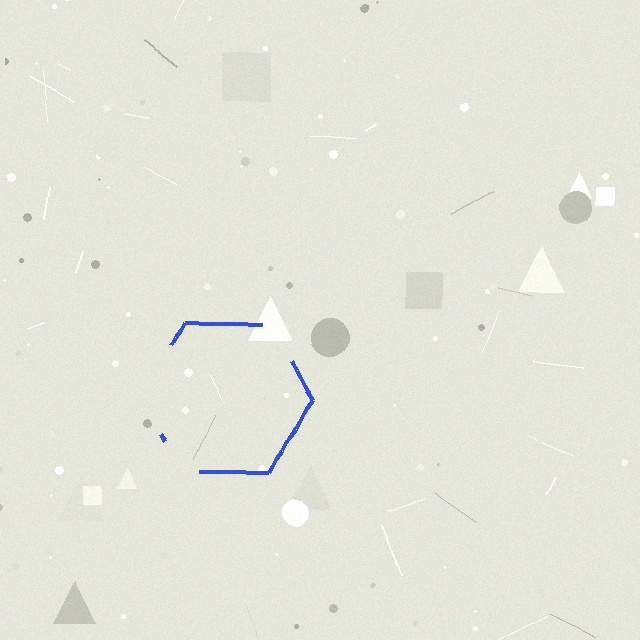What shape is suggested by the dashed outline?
The dashed outline suggests a hexagon.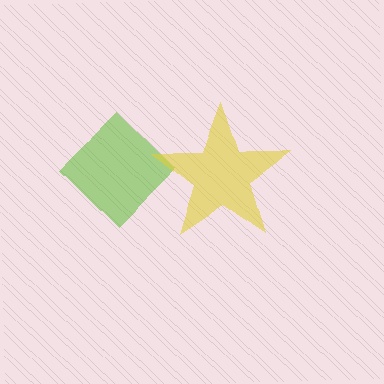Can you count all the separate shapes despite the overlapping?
Yes, there are 2 separate shapes.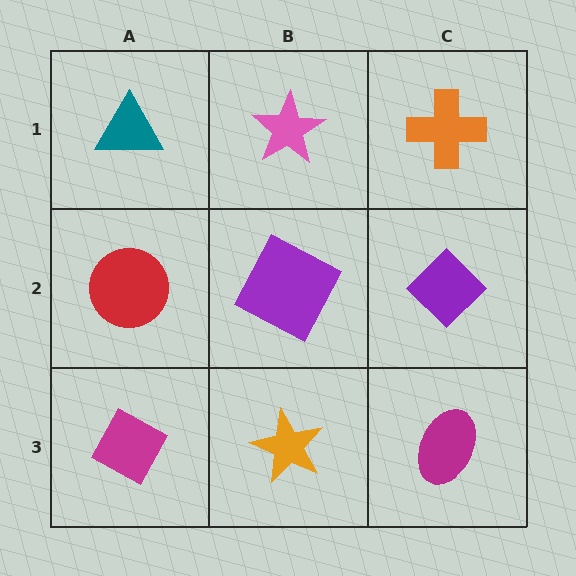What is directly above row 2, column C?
An orange cross.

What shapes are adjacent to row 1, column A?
A red circle (row 2, column A), a pink star (row 1, column B).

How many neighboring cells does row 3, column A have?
2.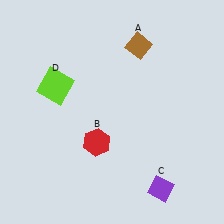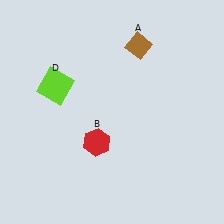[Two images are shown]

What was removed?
The purple diamond (C) was removed in Image 2.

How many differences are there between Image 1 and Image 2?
There is 1 difference between the two images.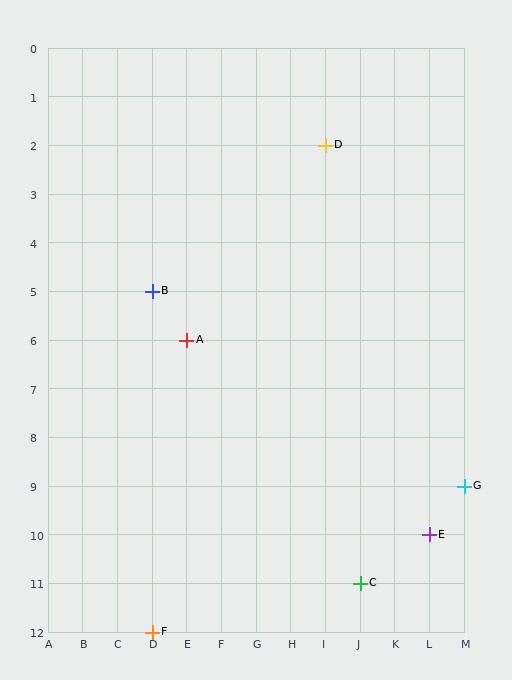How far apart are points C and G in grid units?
Points C and G are 3 columns and 2 rows apart (about 3.6 grid units diagonally).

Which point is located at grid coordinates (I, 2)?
Point D is at (I, 2).